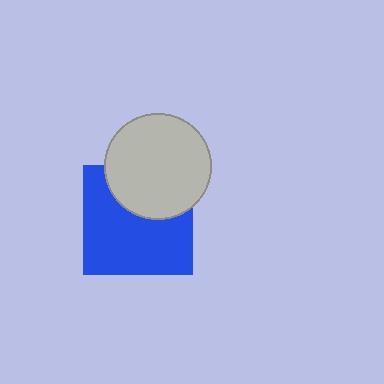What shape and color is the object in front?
The object in front is a light gray circle.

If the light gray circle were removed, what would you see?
You would see the complete blue square.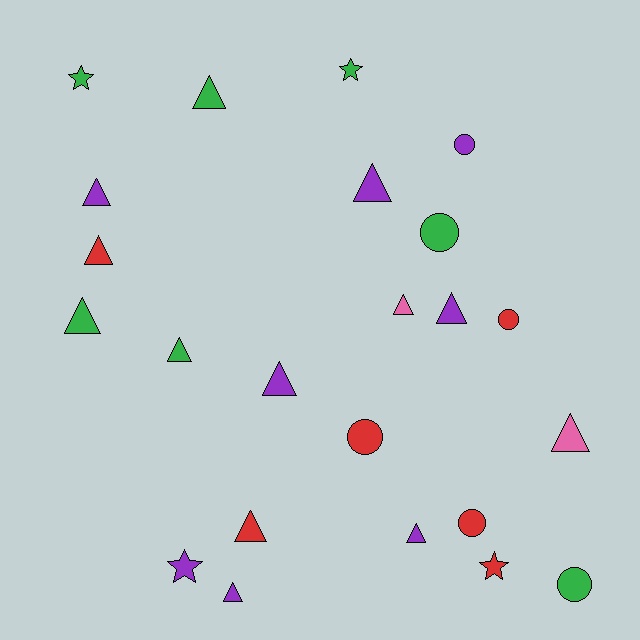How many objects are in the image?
There are 23 objects.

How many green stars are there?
There are 2 green stars.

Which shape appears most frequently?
Triangle, with 13 objects.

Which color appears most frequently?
Purple, with 8 objects.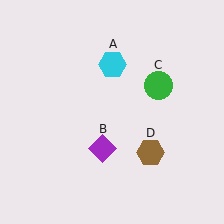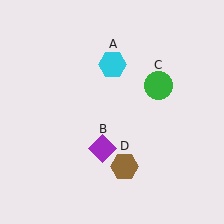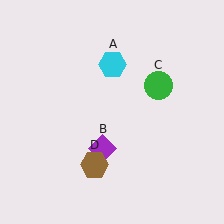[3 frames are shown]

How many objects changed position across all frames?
1 object changed position: brown hexagon (object D).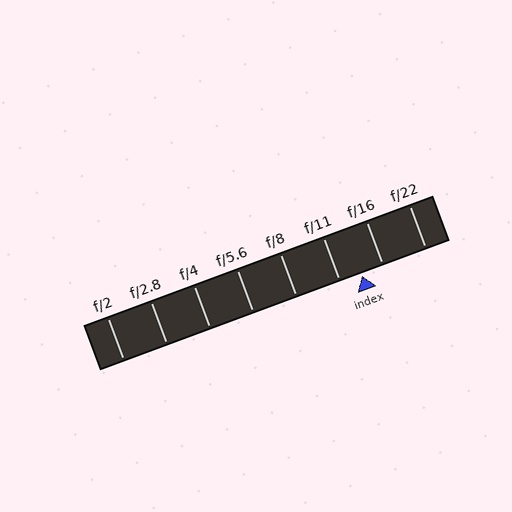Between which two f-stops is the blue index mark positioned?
The index mark is between f/11 and f/16.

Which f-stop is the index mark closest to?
The index mark is closest to f/16.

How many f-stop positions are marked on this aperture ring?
There are 8 f-stop positions marked.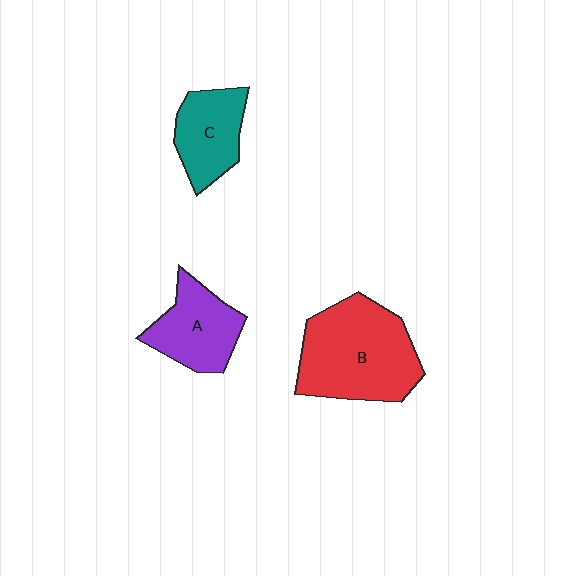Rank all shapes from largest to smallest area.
From largest to smallest: B (red), A (purple), C (teal).